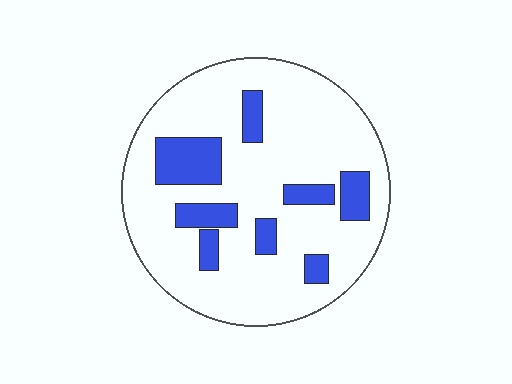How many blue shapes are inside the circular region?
8.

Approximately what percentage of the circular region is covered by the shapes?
Approximately 20%.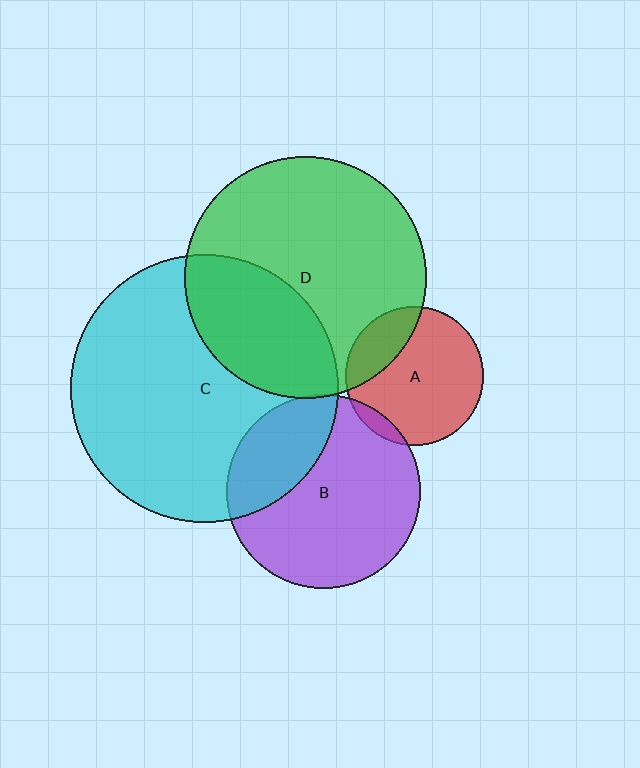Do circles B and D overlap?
Yes.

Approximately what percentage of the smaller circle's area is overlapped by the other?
Approximately 5%.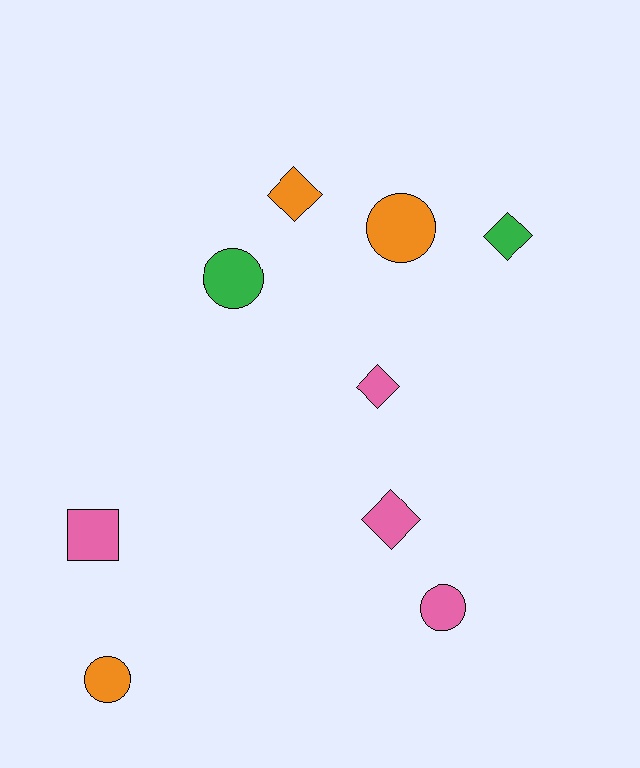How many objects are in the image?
There are 9 objects.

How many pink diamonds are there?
There are 2 pink diamonds.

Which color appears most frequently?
Pink, with 4 objects.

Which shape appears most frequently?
Diamond, with 4 objects.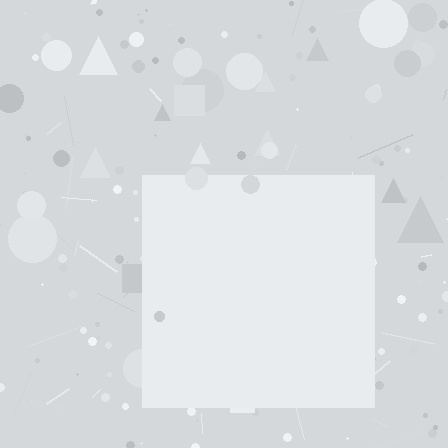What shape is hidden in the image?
A square is hidden in the image.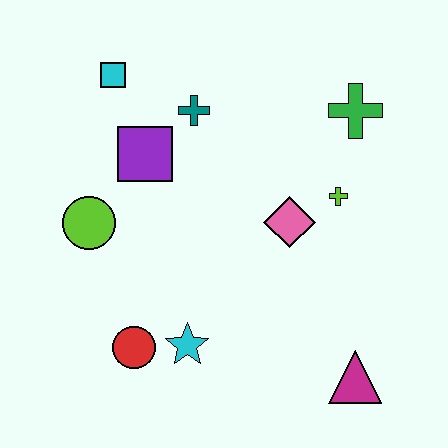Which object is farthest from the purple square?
The magenta triangle is farthest from the purple square.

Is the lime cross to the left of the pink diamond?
No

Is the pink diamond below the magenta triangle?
No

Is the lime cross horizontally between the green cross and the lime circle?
Yes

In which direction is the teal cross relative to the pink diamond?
The teal cross is above the pink diamond.